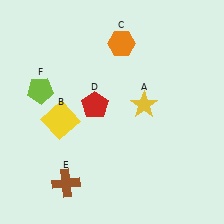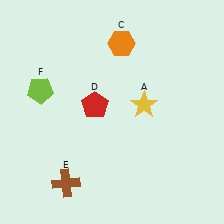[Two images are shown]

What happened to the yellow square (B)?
The yellow square (B) was removed in Image 2. It was in the bottom-left area of Image 1.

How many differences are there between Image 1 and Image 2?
There is 1 difference between the two images.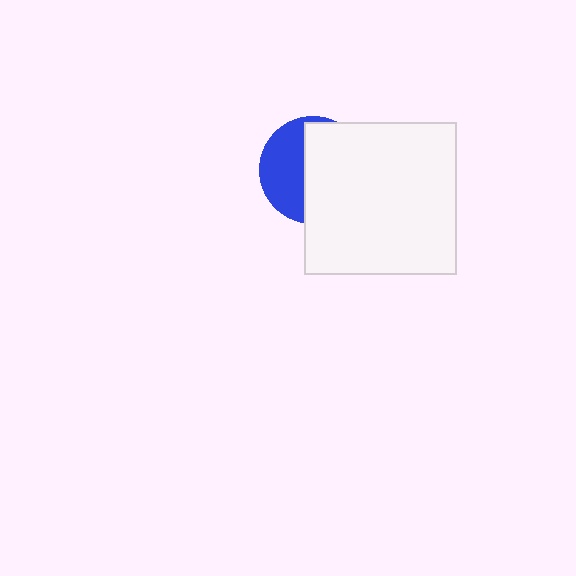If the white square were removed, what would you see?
You would see the complete blue circle.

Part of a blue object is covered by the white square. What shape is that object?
It is a circle.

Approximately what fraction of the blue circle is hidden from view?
Roughly 60% of the blue circle is hidden behind the white square.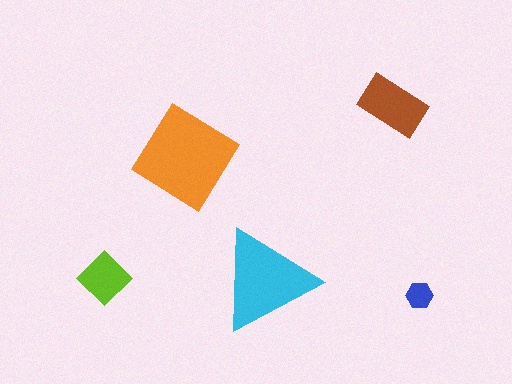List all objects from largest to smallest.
The orange diamond, the cyan triangle, the brown rectangle, the lime diamond, the blue hexagon.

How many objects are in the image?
There are 5 objects in the image.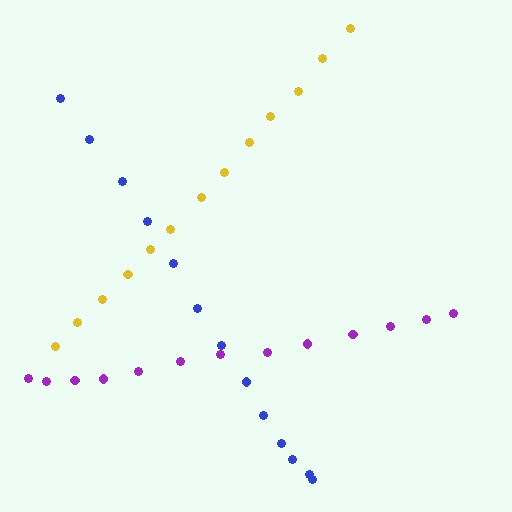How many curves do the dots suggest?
There are 3 distinct paths.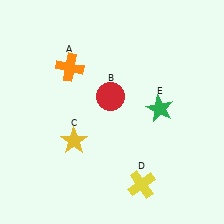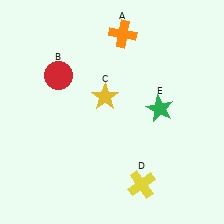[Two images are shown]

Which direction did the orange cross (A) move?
The orange cross (A) moved right.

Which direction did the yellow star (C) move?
The yellow star (C) moved up.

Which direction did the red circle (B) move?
The red circle (B) moved left.